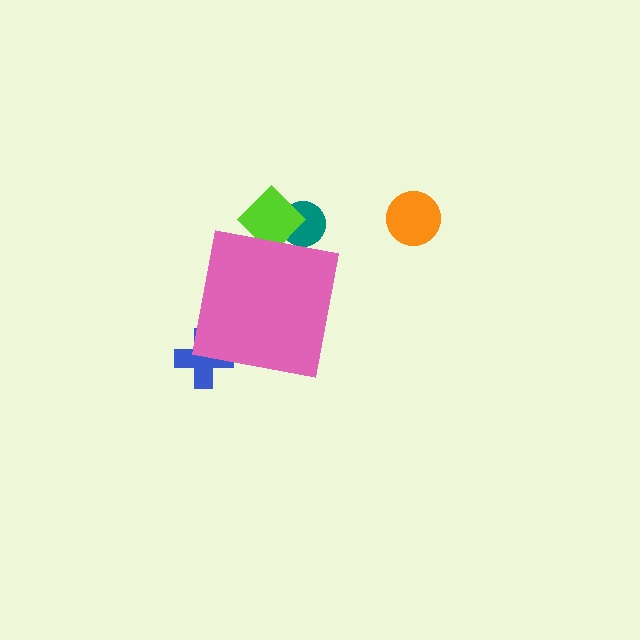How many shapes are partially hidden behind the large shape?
3 shapes are partially hidden.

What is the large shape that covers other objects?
A pink square.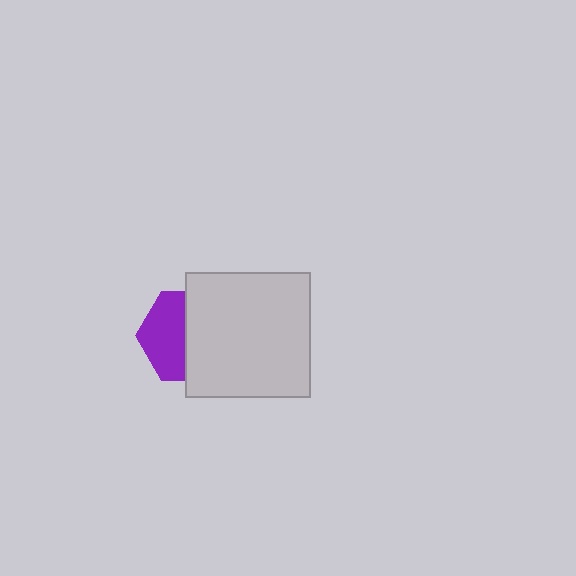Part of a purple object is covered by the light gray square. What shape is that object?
It is a hexagon.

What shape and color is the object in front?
The object in front is a light gray square.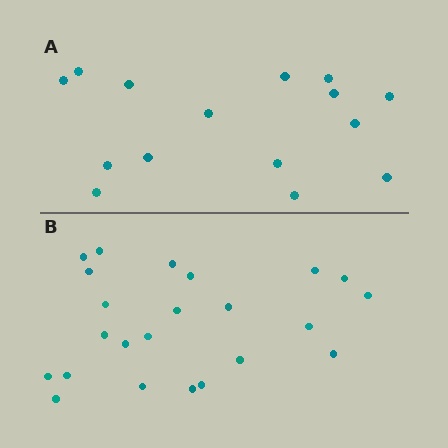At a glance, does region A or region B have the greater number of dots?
Region B (the bottom region) has more dots.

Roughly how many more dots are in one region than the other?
Region B has roughly 8 or so more dots than region A.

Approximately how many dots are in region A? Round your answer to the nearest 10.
About 20 dots. (The exact count is 15, which rounds to 20.)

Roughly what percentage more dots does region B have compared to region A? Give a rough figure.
About 55% more.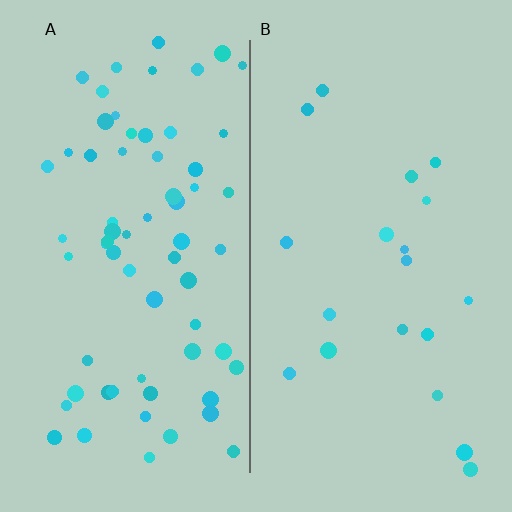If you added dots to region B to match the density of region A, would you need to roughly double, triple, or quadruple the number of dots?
Approximately triple.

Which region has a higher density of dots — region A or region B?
A (the left).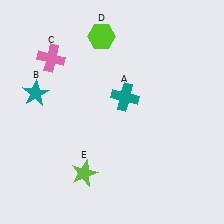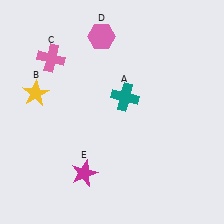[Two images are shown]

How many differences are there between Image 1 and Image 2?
There are 3 differences between the two images.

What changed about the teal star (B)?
In Image 1, B is teal. In Image 2, it changed to yellow.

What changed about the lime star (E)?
In Image 1, E is lime. In Image 2, it changed to magenta.